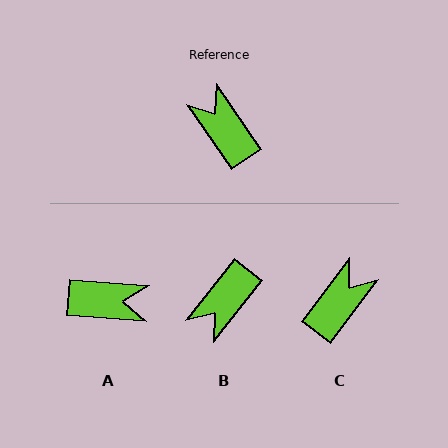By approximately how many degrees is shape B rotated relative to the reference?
Approximately 107 degrees counter-clockwise.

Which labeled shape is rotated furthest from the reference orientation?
A, about 129 degrees away.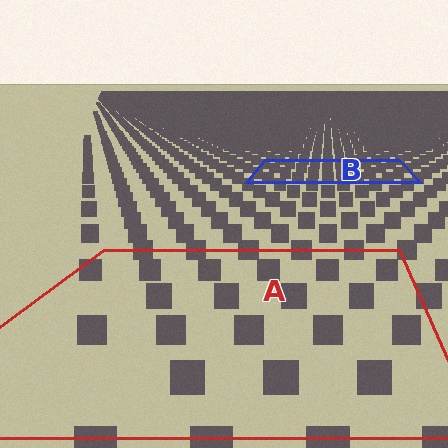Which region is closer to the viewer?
Region A is closer. The texture elements there are larger and more spread out.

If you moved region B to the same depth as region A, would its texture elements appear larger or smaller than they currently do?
They would appear larger. At a closer depth, the same texture elements are projected at a bigger on-screen size.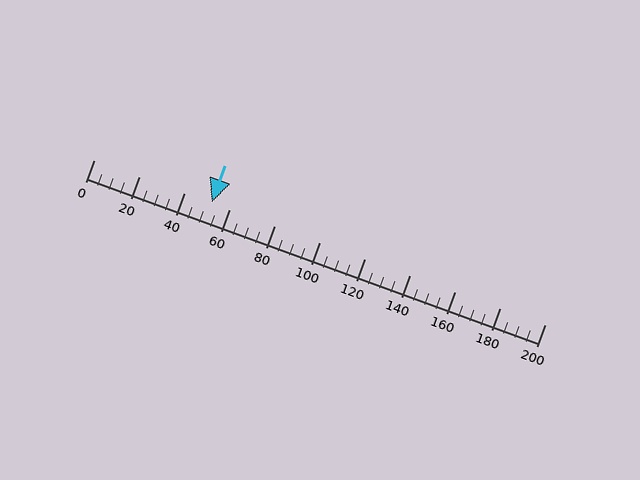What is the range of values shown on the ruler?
The ruler shows values from 0 to 200.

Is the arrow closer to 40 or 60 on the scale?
The arrow is closer to 60.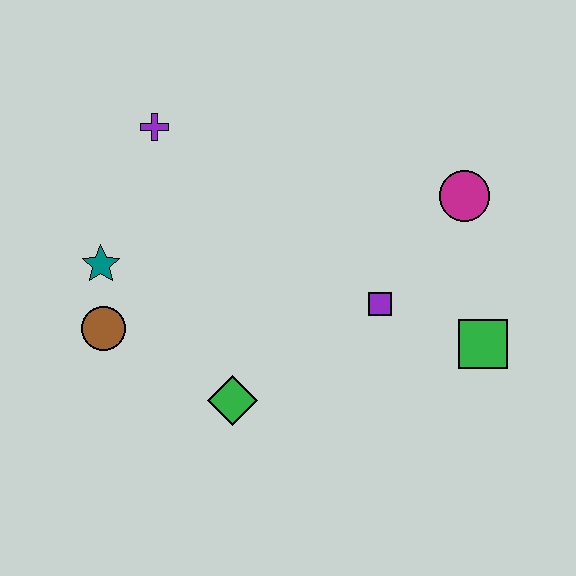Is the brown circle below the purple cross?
Yes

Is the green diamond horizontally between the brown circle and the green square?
Yes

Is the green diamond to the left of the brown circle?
No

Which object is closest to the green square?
The purple square is closest to the green square.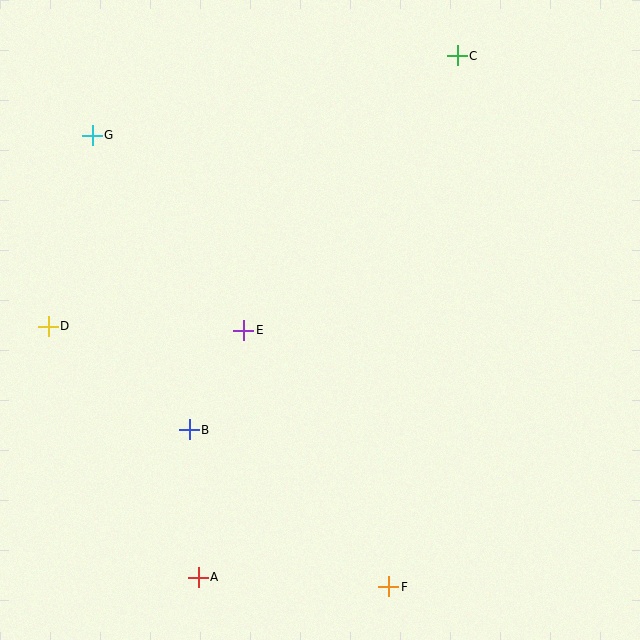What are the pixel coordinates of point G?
Point G is at (92, 135).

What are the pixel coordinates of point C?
Point C is at (457, 56).